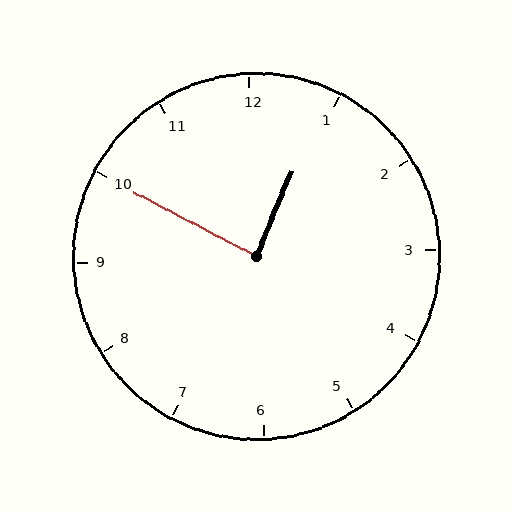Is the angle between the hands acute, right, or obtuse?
It is right.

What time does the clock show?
12:50.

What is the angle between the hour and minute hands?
Approximately 85 degrees.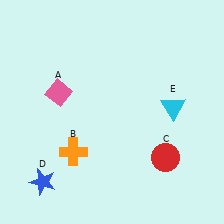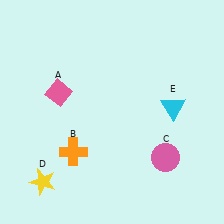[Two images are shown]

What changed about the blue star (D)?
In Image 1, D is blue. In Image 2, it changed to yellow.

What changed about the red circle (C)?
In Image 1, C is red. In Image 2, it changed to pink.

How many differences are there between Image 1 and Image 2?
There are 2 differences between the two images.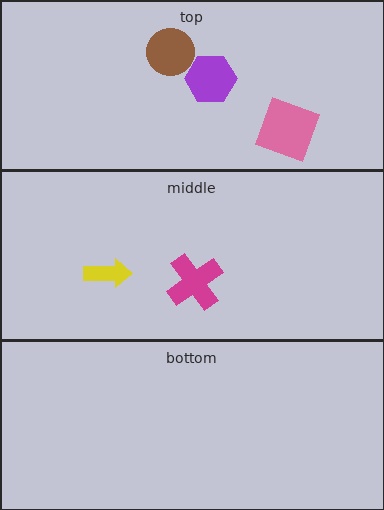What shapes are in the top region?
The pink square, the purple hexagon, the brown circle.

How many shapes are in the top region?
3.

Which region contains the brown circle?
The top region.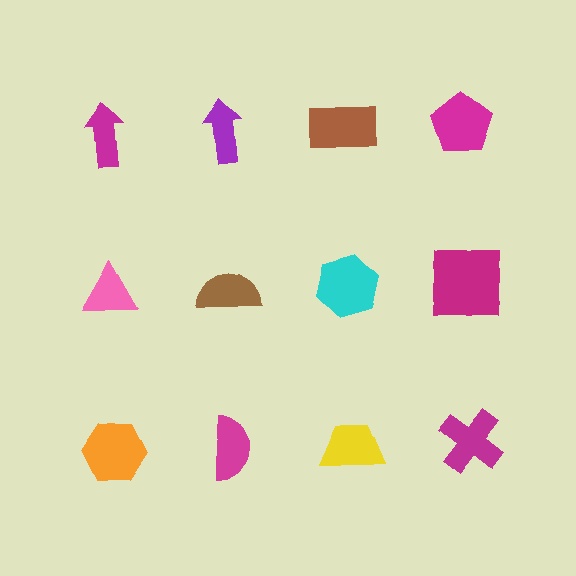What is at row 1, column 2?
A purple arrow.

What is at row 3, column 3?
A yellow trapezoid.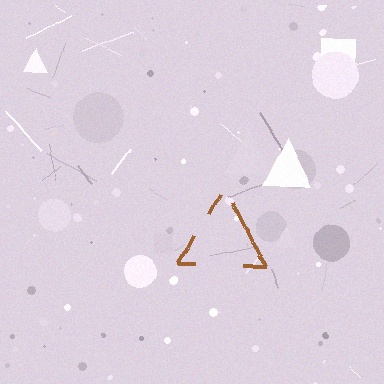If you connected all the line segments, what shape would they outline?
They would outline a triangle.